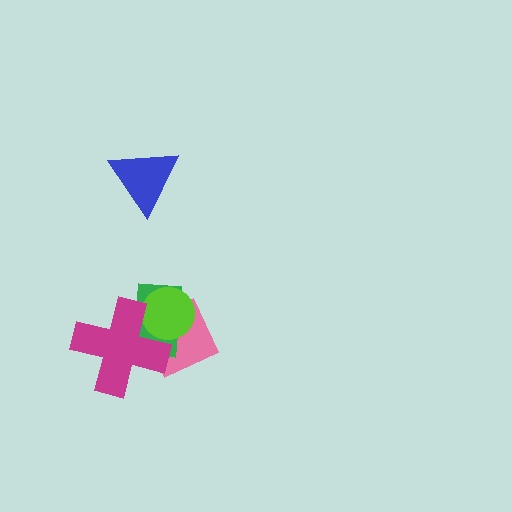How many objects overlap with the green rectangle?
3 objects overlap with the green rectangle.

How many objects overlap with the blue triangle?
0 objects overlap with the blue triangle.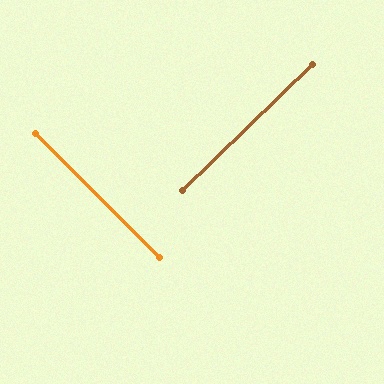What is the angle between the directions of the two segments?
Approximately 89 degrees.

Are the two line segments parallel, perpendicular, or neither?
Perpendicular — they meet at approximately 89°.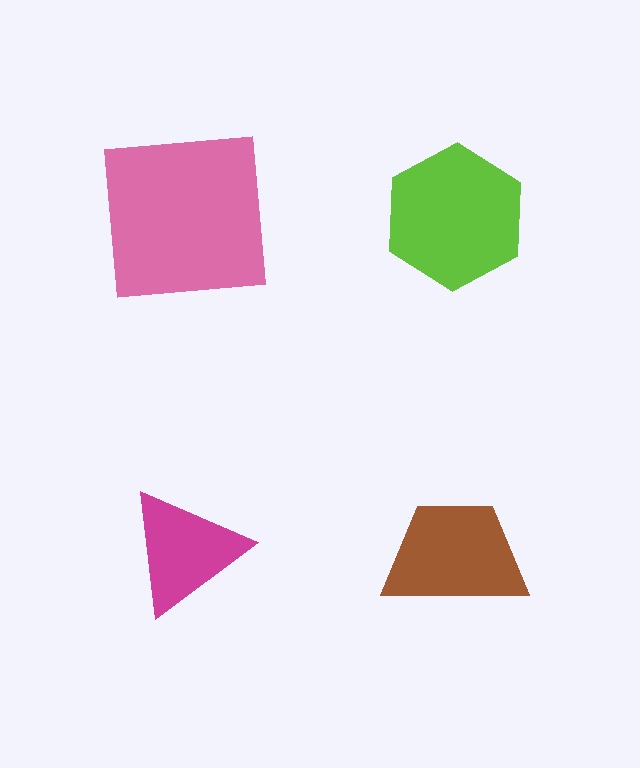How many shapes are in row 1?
2 shapes.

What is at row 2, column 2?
A brown trapezoid.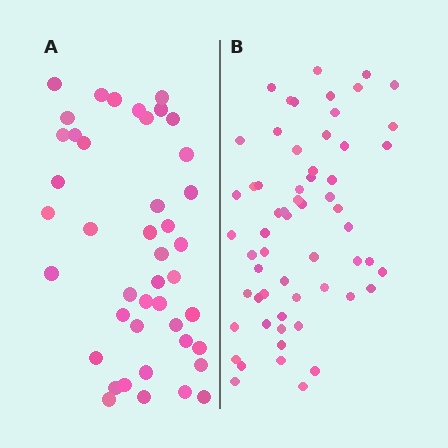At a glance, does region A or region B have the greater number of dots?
Region B (the right region) has more dots.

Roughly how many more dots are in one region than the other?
Region B has approximately 15 more dots than region A.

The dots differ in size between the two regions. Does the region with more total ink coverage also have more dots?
No. Region A has more total ink coverage because its dots are larger, but region B actually contains more individual dots. Total area can be misleading — the number of items is what matters here.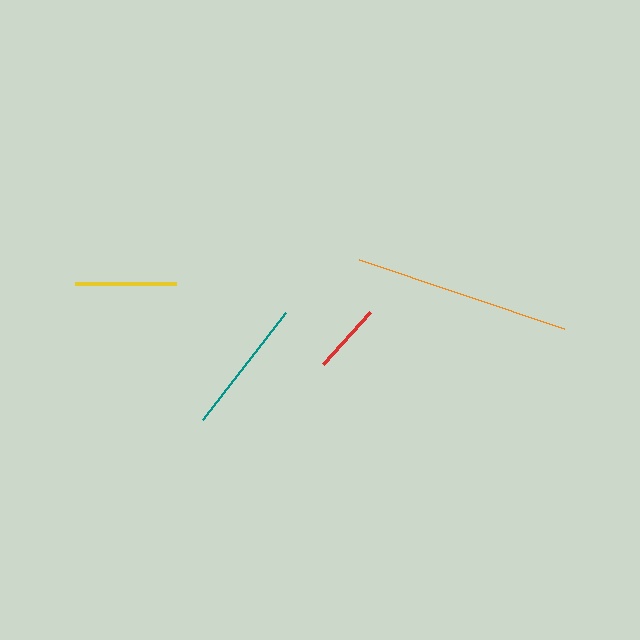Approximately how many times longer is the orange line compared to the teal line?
The orange line is approximately 1.6 times the length of the teal line.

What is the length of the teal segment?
The teal segment is approximately 135 pixels long.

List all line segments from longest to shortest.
From longest to shortest: orange, teal, yellow, red.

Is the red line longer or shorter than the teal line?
The teal line is longer than the red line.